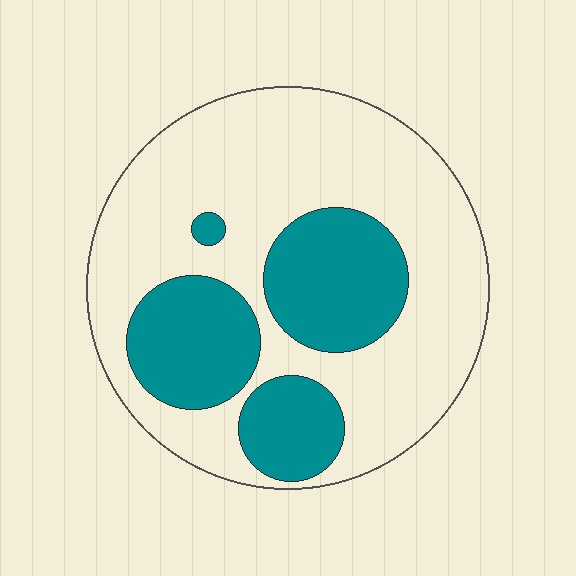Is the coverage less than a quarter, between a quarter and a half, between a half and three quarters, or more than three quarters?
Between a quarter and a half.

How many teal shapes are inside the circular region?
4.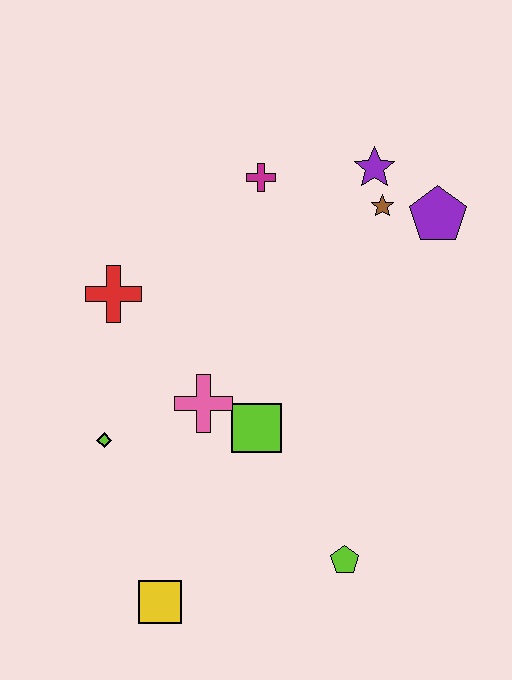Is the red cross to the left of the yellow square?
Yes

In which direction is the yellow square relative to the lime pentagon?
The yellow square is to the left of the lime pentagon.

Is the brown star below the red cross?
No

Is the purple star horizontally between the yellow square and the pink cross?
No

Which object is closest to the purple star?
The brown star is closest to the purple star.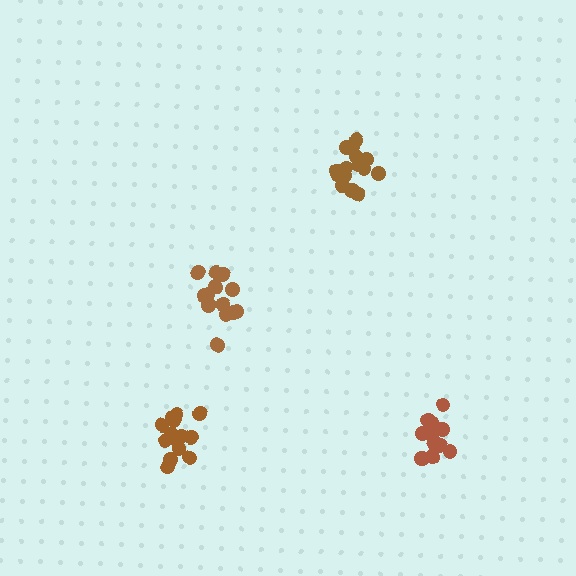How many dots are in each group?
Group 1: 16 dots, Group 2: 13 dots, Group 3: 15 dots, Group 4: 13 dots (57 total).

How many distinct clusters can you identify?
There are 4 distinct clusters.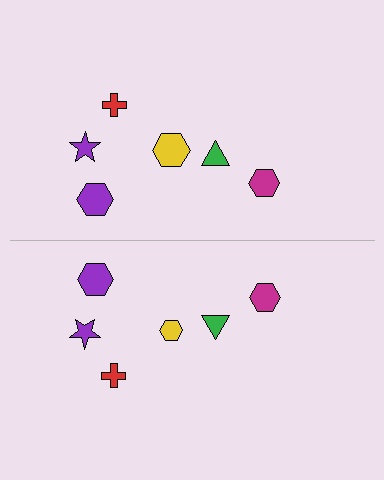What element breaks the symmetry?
The yellow hexagon on the bottom side has a different size than its mirror counterpart.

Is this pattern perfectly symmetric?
No, the pattern is not perfectly symmetric. The yellow hexagon on the bottom side has a different size than its mirror counterpart.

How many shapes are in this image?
There are 12 shapes in this image.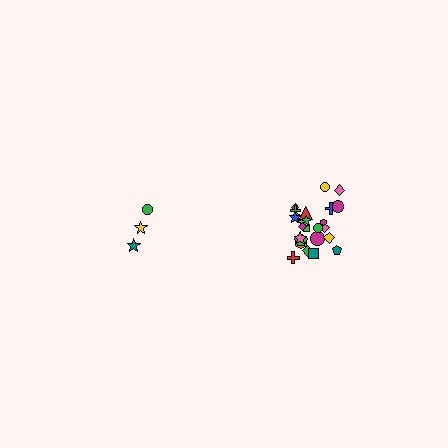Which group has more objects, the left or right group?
The right group.